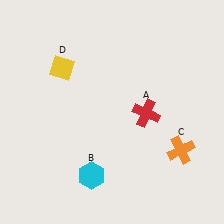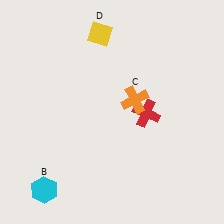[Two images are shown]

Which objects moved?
The objects that moved are: the cyan hexagon (B), the orange cross (C), the yellow diamond (D).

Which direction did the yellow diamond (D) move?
The yellow diamond (D) moved right.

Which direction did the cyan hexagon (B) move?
The cyan hexagon (B) moved left.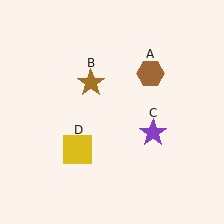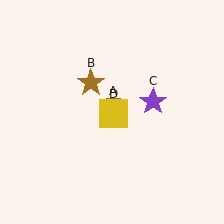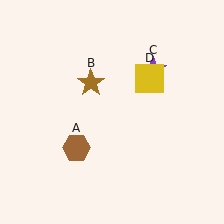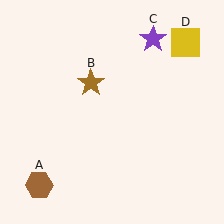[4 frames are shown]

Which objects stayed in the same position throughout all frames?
Brown star (object B) remained stationary.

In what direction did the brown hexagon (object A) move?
The brown hexagon (object A) moved down and to the left.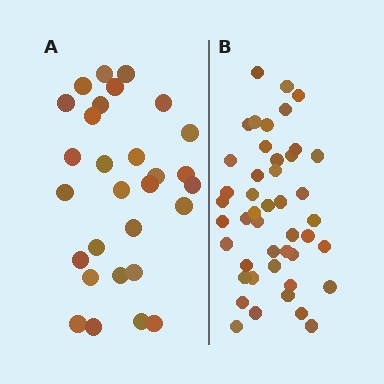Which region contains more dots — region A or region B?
Region B (the right region) has more dots.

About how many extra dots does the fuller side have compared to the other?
Region B has approximately 15 more dots than region A.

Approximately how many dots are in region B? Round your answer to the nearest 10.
About 40 dots. (The exact count is 45, which rounds to 40.)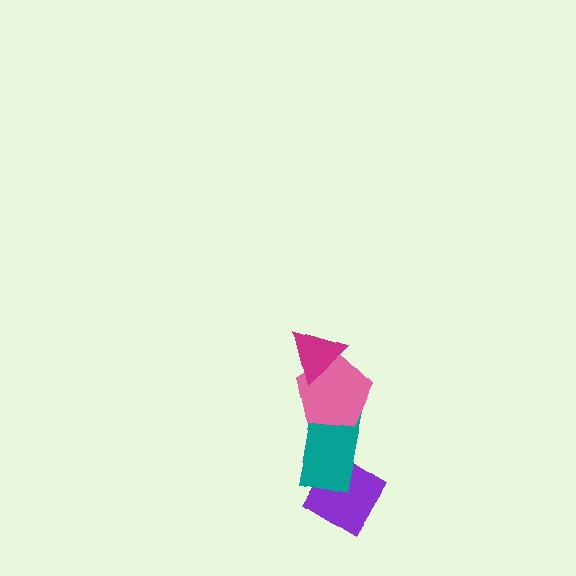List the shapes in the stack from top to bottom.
From top to bottom: the magenta triangle, the pink pentagon, the teal rectangle, the purple diamond.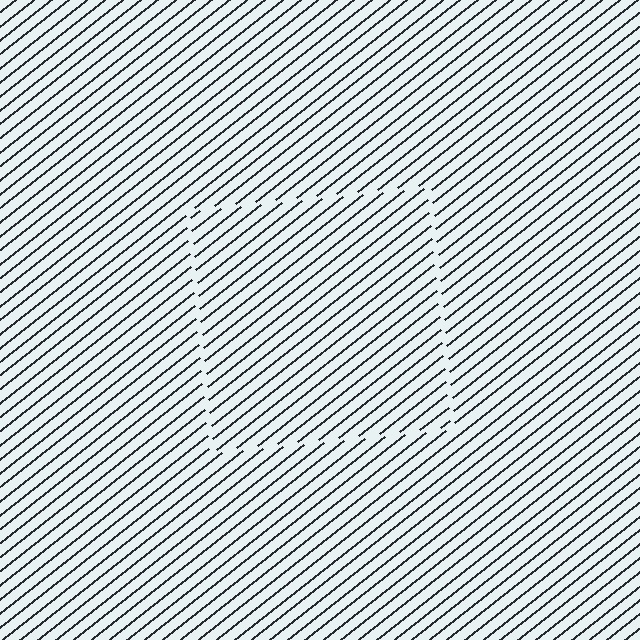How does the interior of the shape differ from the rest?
The interior of the shape contains the same grating, shifted by half a period — the contour is defined by the phase discontinuity where line-ends from the inner and outer gratings abut.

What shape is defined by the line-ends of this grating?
An illusory square. The interior of the shape contains the same grating, shifted by half a period — the contour is defined by the phase discontinuity where line-ends from the inner and outer gratings abut.